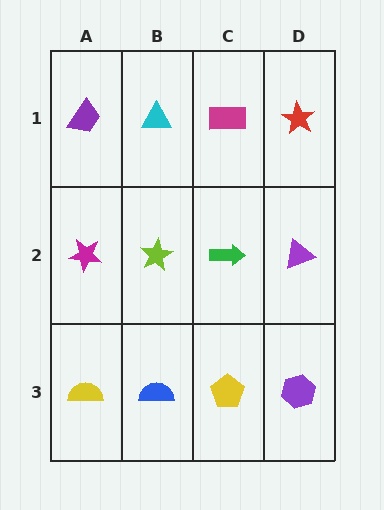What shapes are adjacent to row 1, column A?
A magenta star (row 2, column A), a cyan triangle (row 1, column B).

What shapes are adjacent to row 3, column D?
A purple triangle (row 2, column D), a yellow pentagon (row 3, column C).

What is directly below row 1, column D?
A purple triangle.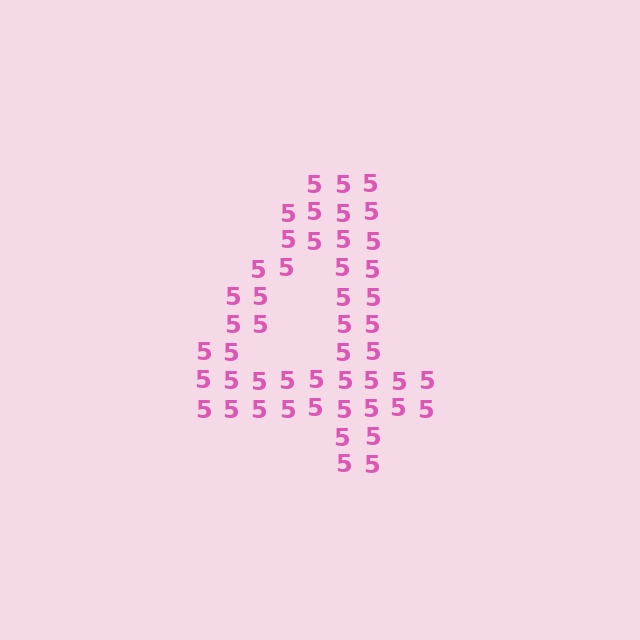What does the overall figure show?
The overall figure shows the digit 4.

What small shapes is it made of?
It is made of small digit 5's.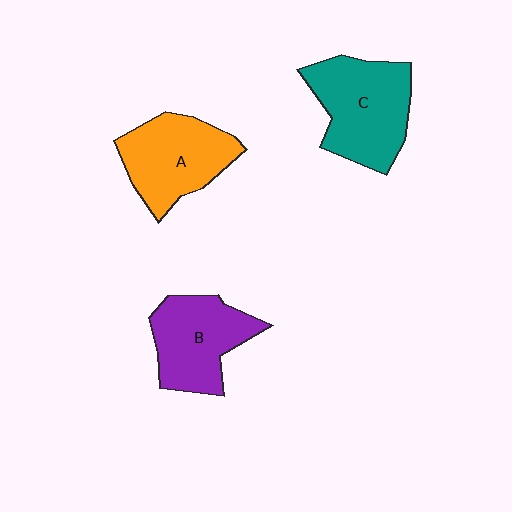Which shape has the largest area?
Shape C (teal).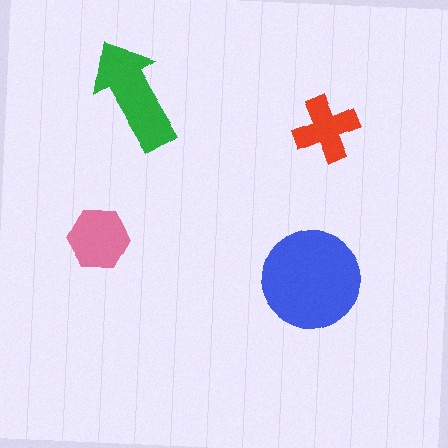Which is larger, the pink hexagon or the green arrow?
The green arrow.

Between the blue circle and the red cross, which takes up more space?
The blue circle.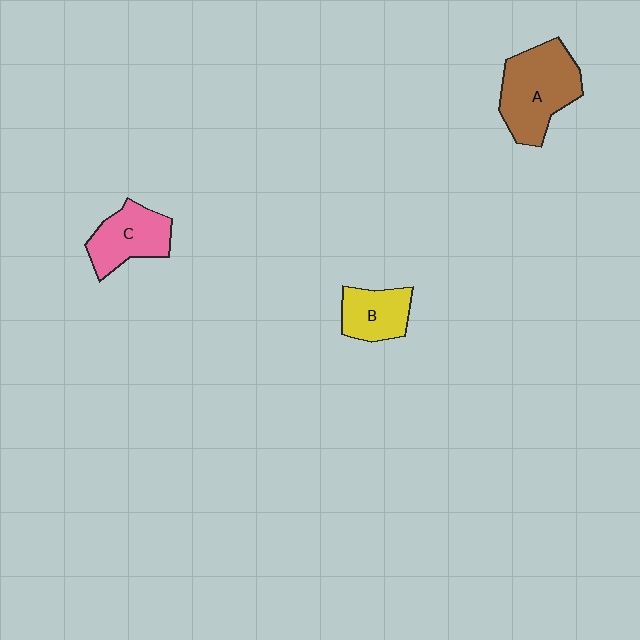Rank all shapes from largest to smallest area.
From largest to smallest: A (brown), C (pink), B (yellow).